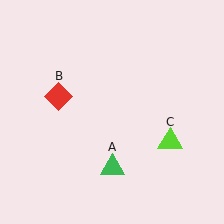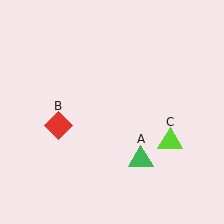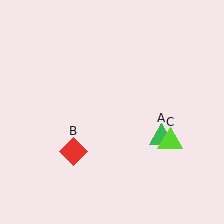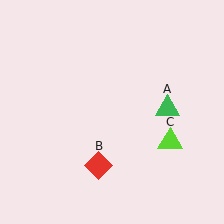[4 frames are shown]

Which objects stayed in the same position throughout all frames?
Lime triangle (object C) remained stationary.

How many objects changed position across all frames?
2 objects changed position: green triangle (object A), red diamond (object B).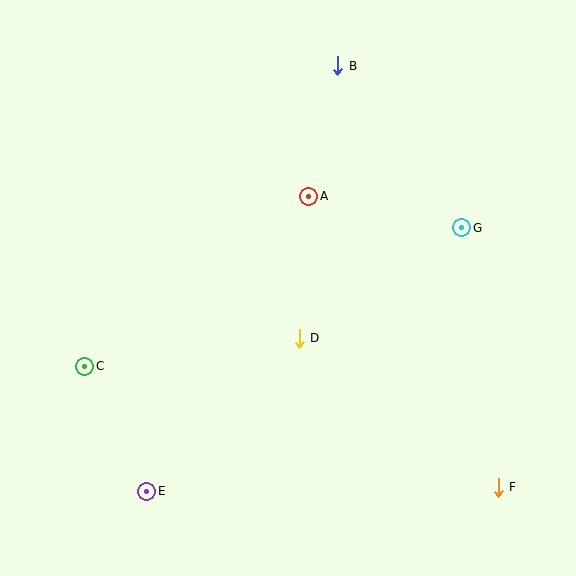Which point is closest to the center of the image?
Point D at (299, 338) is closest to the center.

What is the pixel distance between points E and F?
The distance between E and F is 352 pixels.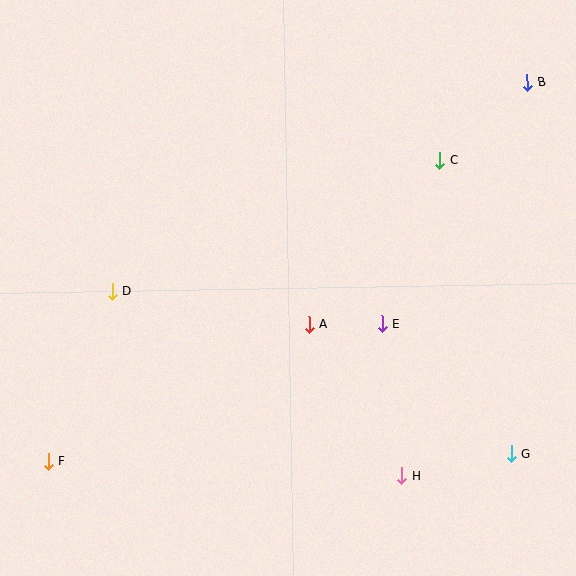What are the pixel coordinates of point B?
Point B is at (527, 82).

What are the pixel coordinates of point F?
Point F is at (48, 461).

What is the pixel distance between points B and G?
The distance between B and G is 372 pixels.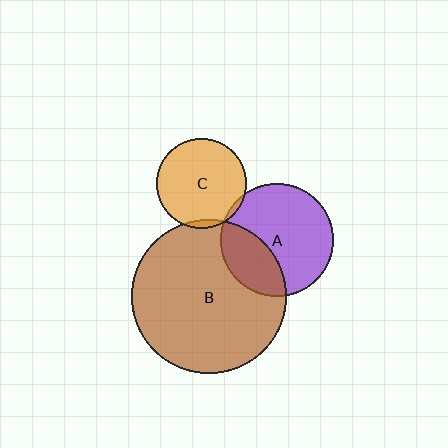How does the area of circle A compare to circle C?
Approximately 1.6 times.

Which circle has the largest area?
Circle B (brown).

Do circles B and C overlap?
Yes.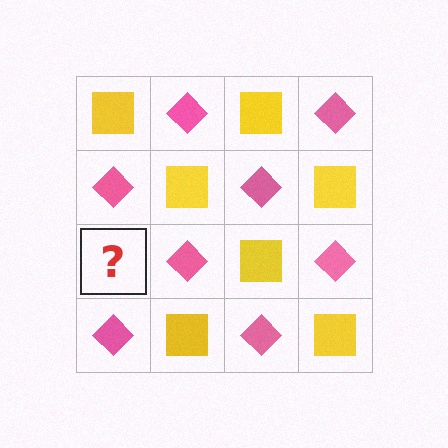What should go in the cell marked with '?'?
The missing cell should contain a yellow square.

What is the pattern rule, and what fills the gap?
The rule is that it alternates yellow square and pink diamond in a checkerboard pattern. The gap should be filled with a yellow square.